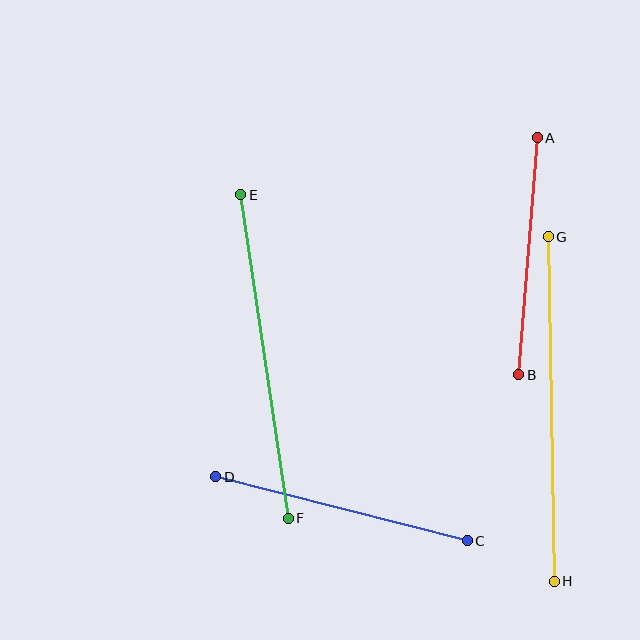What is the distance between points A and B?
The distance is approximately 238 pixels.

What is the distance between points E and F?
The distance is approximately 327 pixels.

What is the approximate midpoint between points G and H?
The midpoint is at approximately (551, 409) pixels.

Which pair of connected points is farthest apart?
Points G and H are farthest apart.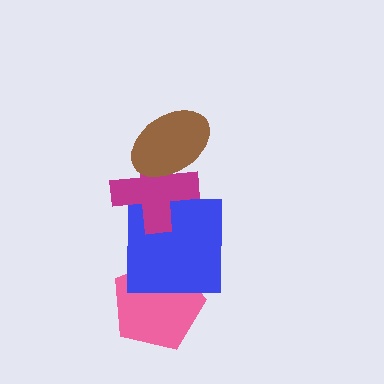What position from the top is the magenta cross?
The magenta cross is 2nd from the top.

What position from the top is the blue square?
The blue square is 3rd from the top.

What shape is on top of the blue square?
The magenta cross is on top of the blue square.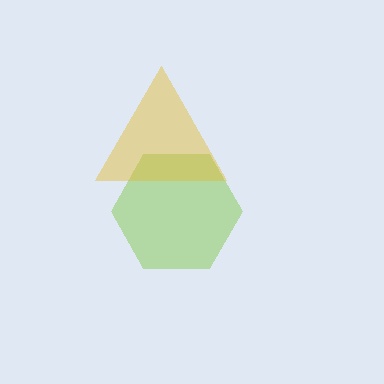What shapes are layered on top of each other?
The layered shapes are: a lime hexagon, a yellow triangle.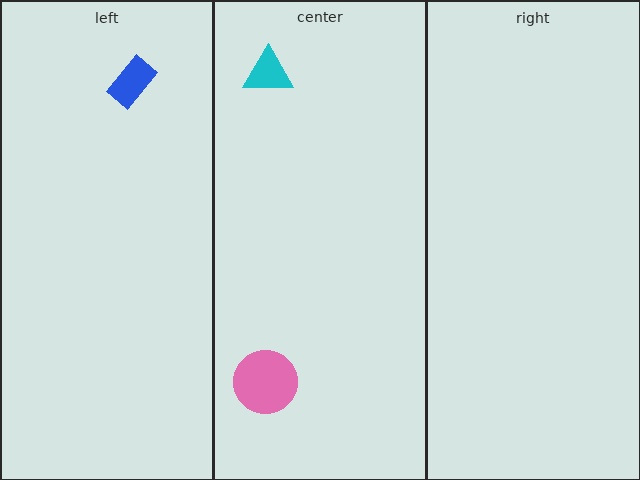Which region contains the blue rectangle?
The left region.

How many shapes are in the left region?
1.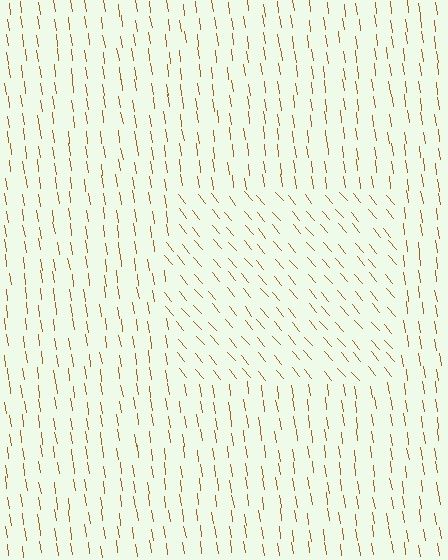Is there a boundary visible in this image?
Yes, there is a texture boundary formed by a change in line orientation.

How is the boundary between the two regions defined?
The boundary is defined purely by a change in line orientation (approximately 32 degrees difference). All lines are the same color and thickness.